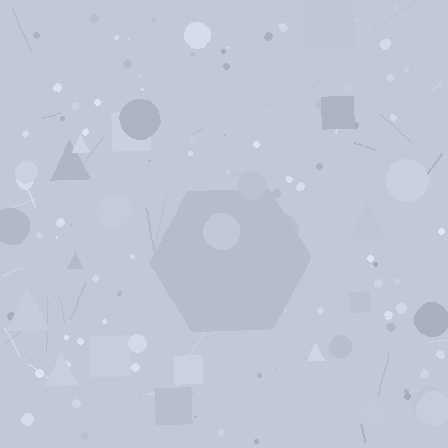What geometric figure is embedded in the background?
A hexagon is embedded in the background.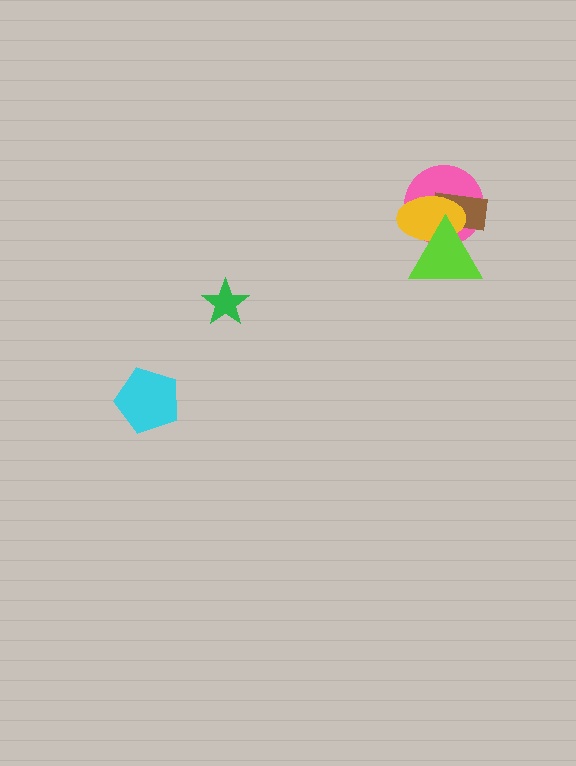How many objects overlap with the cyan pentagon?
0 objects overlap with the cyan pentagon.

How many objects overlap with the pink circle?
3 objects overlap with the pink circle.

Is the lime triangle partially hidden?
No, no other shape covers it.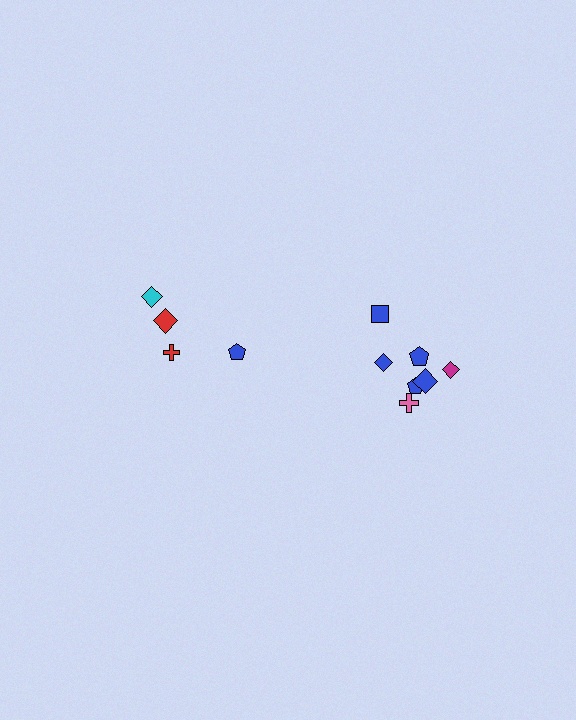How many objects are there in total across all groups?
There are 11 objects.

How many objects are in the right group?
There are 7 objects.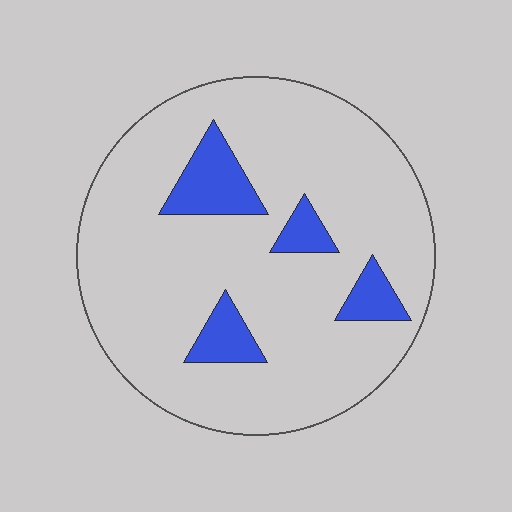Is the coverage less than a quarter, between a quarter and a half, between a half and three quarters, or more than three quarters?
Less than a quarter.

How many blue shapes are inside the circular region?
4.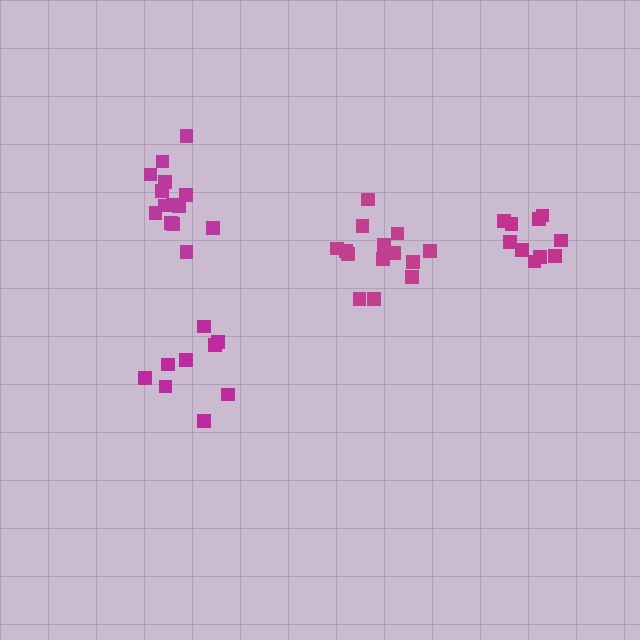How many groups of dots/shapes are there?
There are 4 groups.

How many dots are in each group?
Group 1: 10 dots, Group 2: 9 dots, Group 3: 14 dots, Group 4: 14 dots (47 total).